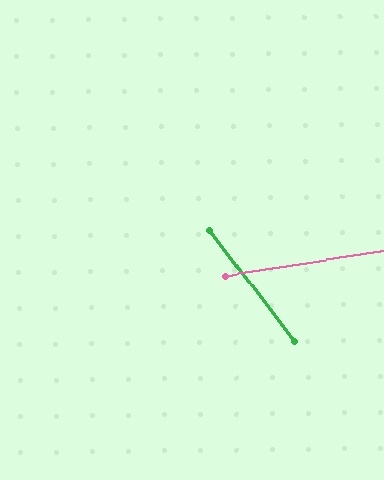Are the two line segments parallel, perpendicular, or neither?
Neither parallel nor perpendicular — they differ by about 62°.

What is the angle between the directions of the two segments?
Approximately 62 degrees.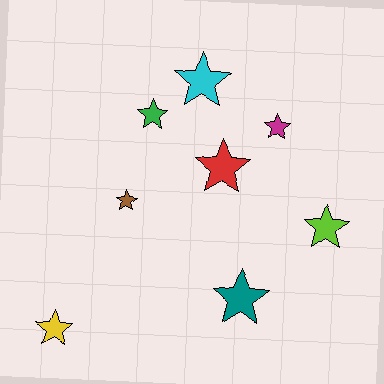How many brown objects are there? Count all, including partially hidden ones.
There is 1 brown object.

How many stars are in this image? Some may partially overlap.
There are 8 stars.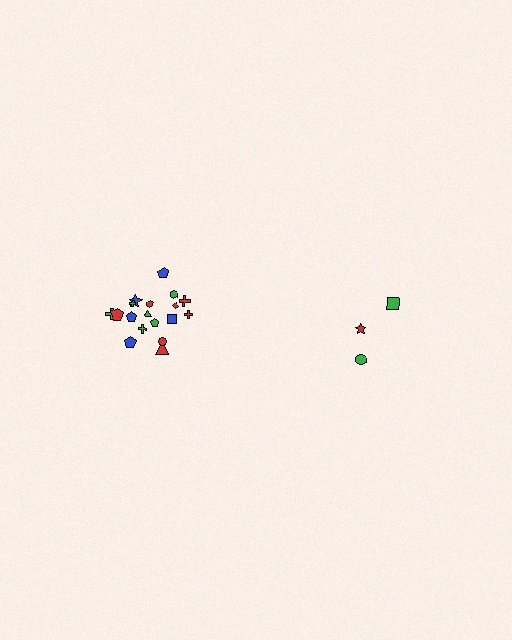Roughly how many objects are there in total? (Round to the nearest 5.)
Roughly 20 objects in total.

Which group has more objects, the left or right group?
The left group.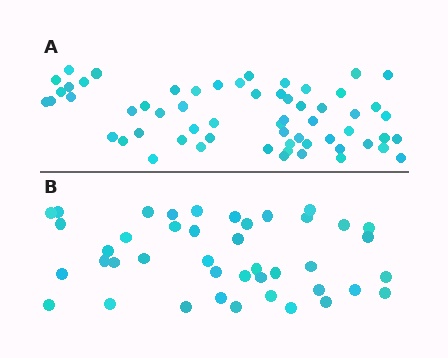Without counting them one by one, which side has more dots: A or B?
Region A (the top region) has more dots.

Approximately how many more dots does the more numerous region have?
Region A has approximately 20 more dots than region B.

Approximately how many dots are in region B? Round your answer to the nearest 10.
About 40 dots. (The exact count is 42, which rounds to 40.)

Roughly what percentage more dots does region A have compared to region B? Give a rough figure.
About 45% more.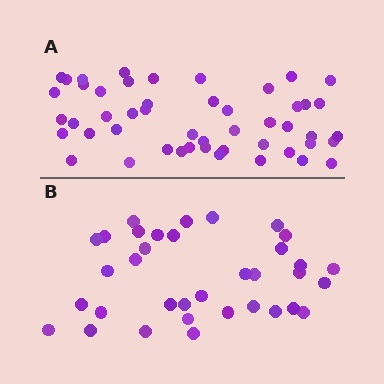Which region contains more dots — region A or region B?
Region A (the top region) has more dots.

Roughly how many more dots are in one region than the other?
Region A has approximately 15 more dots than region B.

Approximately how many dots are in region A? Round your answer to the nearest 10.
About 50 dots. (The exact count is 49, which rounds to 50.)